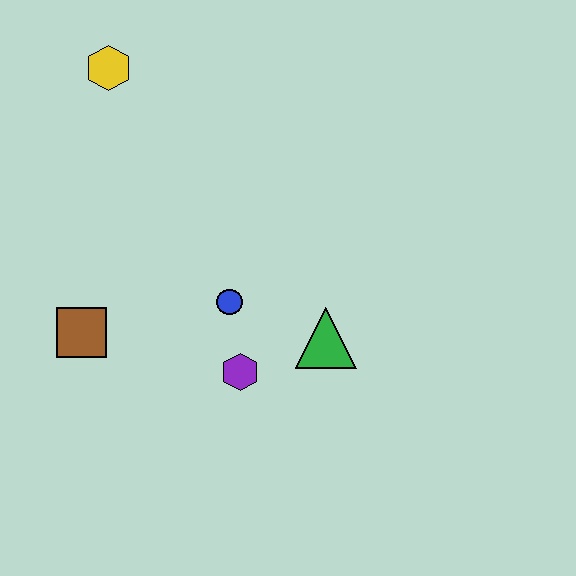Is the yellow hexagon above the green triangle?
Yes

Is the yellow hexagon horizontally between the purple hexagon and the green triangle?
No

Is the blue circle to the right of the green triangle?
No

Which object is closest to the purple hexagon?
The blue circle is closest to the purple hexagon.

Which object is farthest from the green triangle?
The yellow hexagon is farthest from the green triangle.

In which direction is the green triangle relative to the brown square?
The green triangle is to the right of the brown square.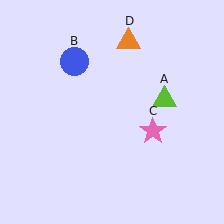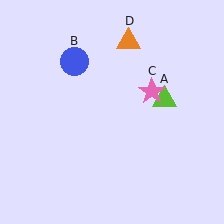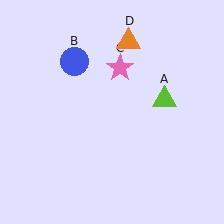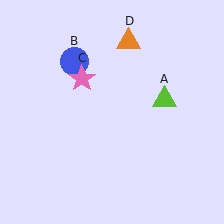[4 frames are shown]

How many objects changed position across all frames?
1 object changed position: pink star (object C).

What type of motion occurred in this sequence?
The pink star (object C) rotated counterclockwise around the center of the scene.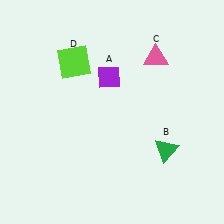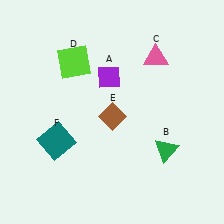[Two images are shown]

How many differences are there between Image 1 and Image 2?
There are 2 differences between the two images.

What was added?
A brown diamond (E), a teal square (F) were added in Image 2.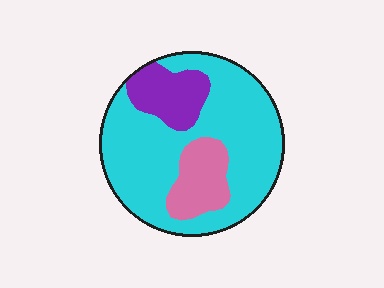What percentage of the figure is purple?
Purple takes up about one sixth (1/6) of the figure.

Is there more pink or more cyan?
Cyan.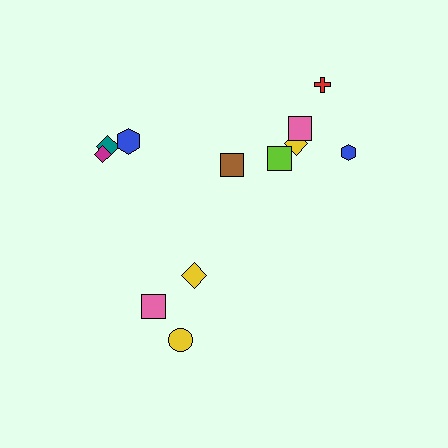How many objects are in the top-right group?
There are 6 objects.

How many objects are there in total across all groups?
There are 12 objects.